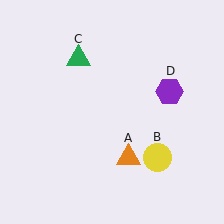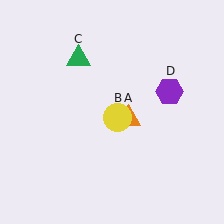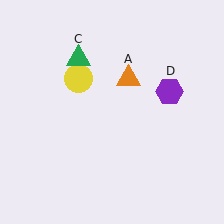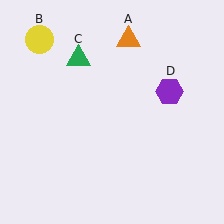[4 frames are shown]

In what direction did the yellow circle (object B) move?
The yellow circle (object B) moved up and to the left.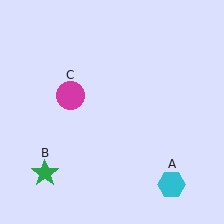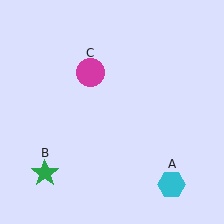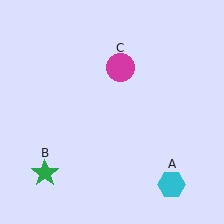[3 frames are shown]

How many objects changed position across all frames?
1 object changed position: magenta circle (object C).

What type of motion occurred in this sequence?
The magenta circle (object C) rotated clockwise around the center of the scene.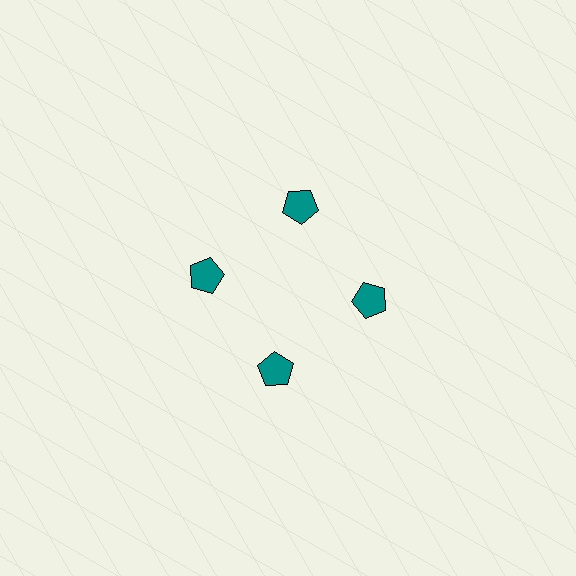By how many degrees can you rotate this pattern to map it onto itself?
The pattern maps onto itself every 90 degrees of rotation.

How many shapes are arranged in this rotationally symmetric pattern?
There are 4 shapes, arranged in 4 groups of 1.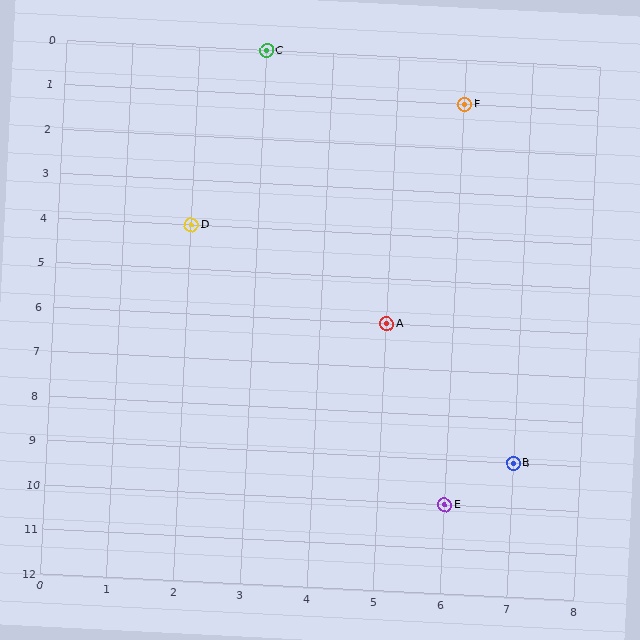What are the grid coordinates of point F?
Point F is at grid coordinates (6, 1).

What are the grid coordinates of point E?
Point E is at grid coordinates (6, 10).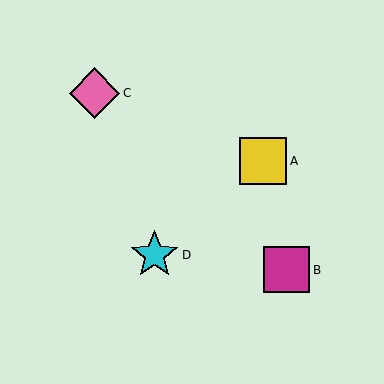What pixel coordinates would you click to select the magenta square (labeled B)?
Click at (287, 270) to select the magenta square B.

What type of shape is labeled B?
Shape B is a magenta square.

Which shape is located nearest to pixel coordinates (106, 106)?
The pink diamond (labeled C) at (95, 93) is nearest to that location.